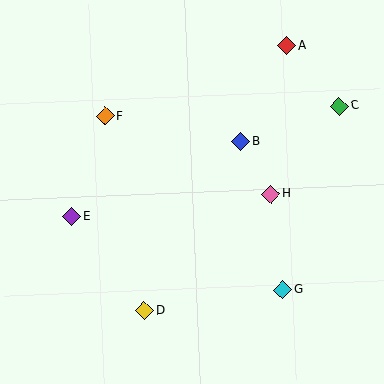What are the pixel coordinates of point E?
Point E is at (72, 217).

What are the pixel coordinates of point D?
Point D is at (145, 311).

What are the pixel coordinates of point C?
Point C is at (339, 106).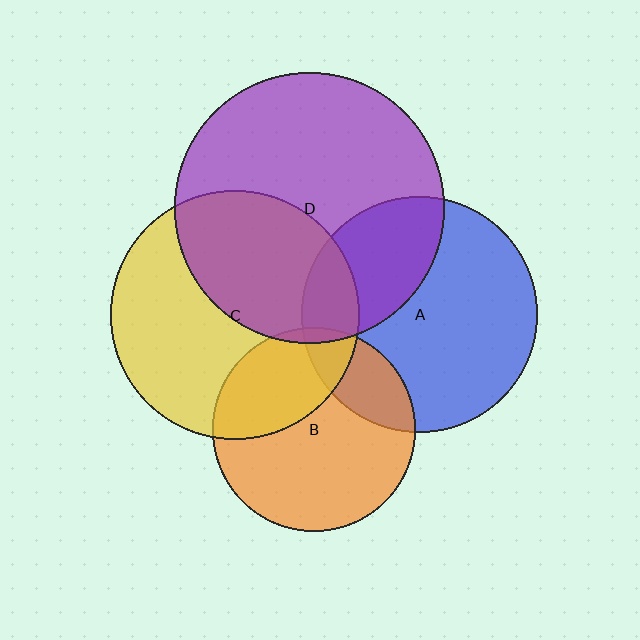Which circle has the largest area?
Circle D (purple).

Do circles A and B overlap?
Yes.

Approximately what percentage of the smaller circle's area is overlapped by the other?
Approximately 20%.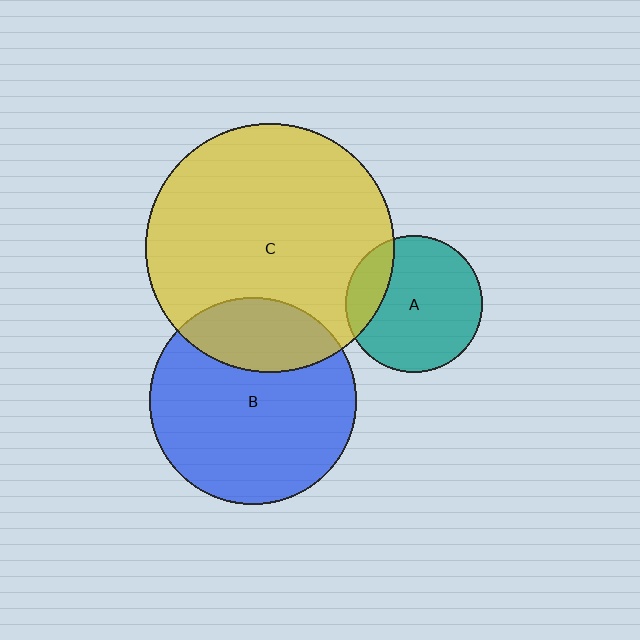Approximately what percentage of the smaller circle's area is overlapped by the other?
Approximately 25%.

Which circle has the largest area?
Circle C (yellow).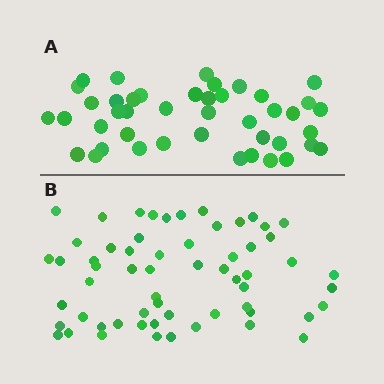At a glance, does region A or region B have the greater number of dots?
Region B (the bottom region) has more dots.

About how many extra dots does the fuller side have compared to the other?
Region B has approximately 15 more dots than region A.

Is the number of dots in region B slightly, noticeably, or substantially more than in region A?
Region B has noticeably more, but not dramatically so. The ratio is roughly 1.4 to 1.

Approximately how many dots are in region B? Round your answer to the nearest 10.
About 60 dots.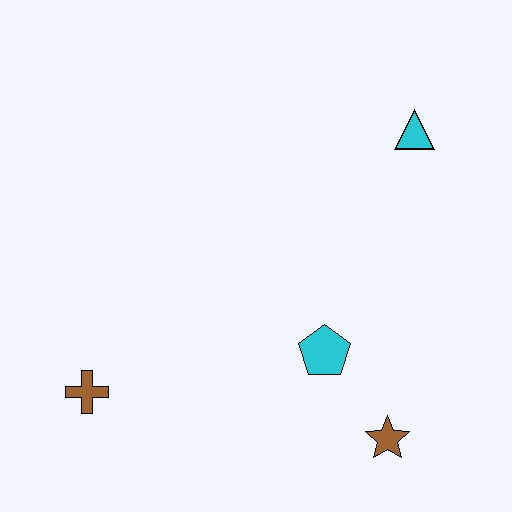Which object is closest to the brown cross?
The cyan pentagon is closest to the brown cross.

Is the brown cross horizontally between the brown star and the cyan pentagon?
No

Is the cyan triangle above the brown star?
Yes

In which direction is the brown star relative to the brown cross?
The brown star is to the right of the brown cross.